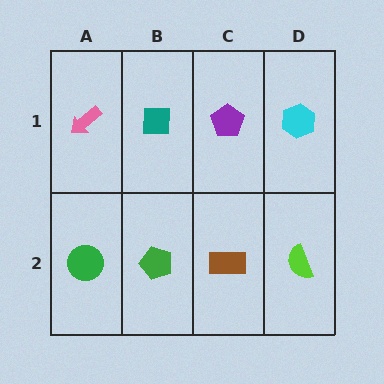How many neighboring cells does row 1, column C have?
3.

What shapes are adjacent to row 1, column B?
A green pentagon (row 2, column B), a pink arrow (row 1, column A), a purple pentagon (row 1, column C).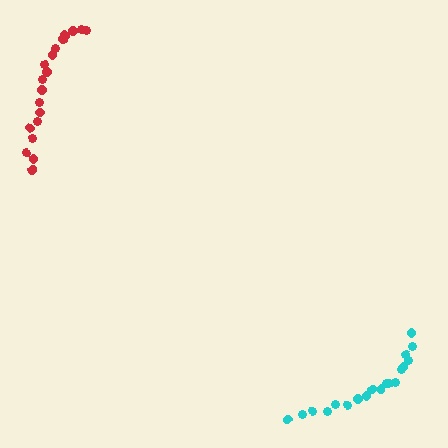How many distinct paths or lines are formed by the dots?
There are 2 distinct paths.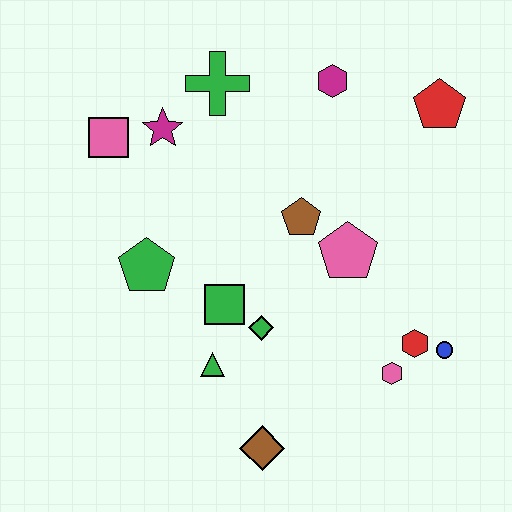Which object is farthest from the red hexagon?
The pink square is farthest from the red hexagon.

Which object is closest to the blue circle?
The red hexagon is closest to the blue circle.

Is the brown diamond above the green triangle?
No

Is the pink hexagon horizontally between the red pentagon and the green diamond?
Yes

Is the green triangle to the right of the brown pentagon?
No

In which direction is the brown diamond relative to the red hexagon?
The brown diamond is to the left of the red hexagon.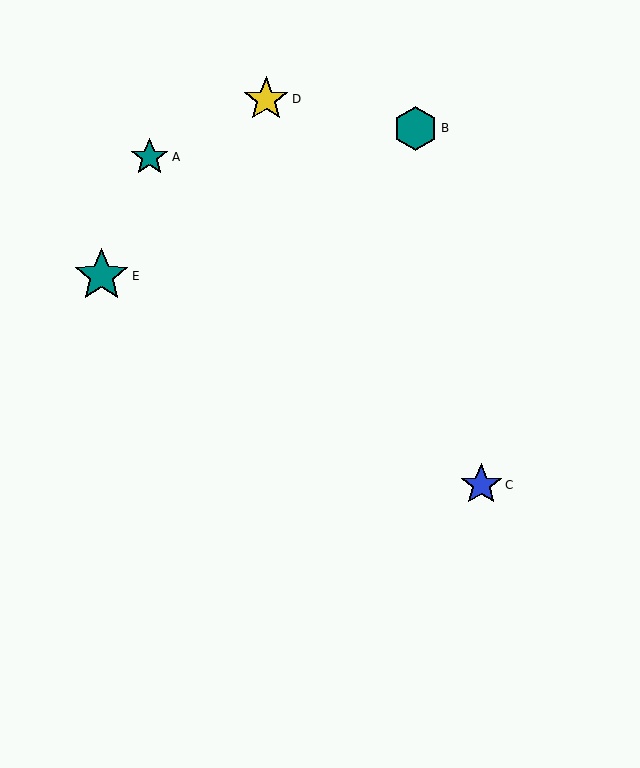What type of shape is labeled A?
Shape A is a teal star.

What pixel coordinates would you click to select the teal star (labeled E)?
Click at (101, 276) to select the teal star E.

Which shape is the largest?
The teal star (labeled E) is the largest.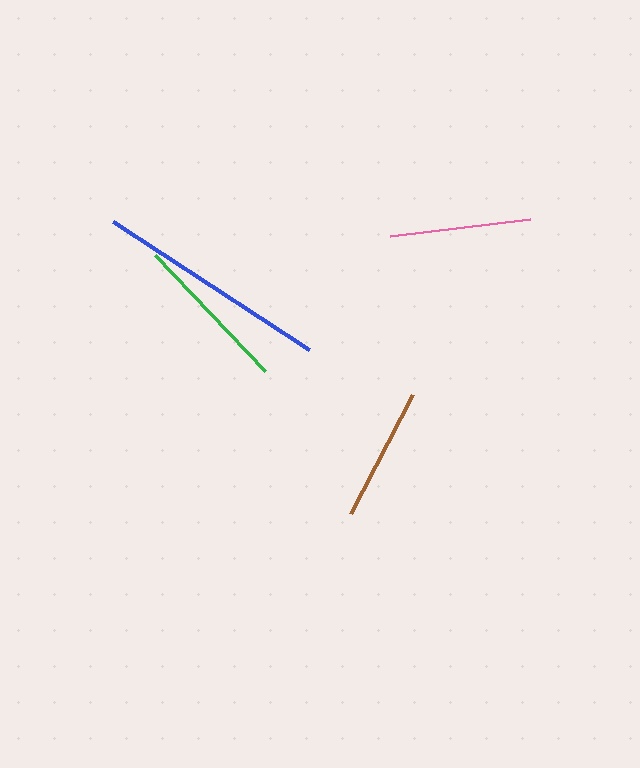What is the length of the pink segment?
The pink segment is approximately 141 pixels long.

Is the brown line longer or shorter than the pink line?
The pink line is longer than the brown line.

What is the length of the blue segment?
The blue segment is approximately 234 pixels long.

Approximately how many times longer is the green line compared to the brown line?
The green line is approximately 1.2 times the length of the brown line.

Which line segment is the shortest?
The brown line is the shortest at approximately 134 pixels.